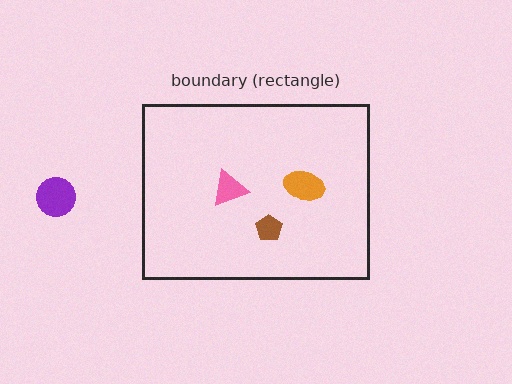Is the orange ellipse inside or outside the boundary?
Inside.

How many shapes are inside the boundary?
3 inside, 1 outside.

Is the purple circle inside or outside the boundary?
Outside.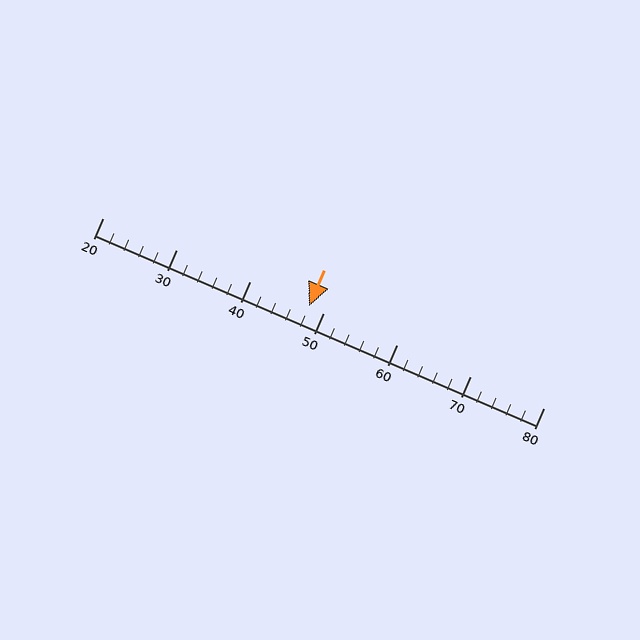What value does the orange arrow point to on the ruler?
The orange arrow points to approximately 48.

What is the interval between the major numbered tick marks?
The major tick marks are spaced 10 units apart.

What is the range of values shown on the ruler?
The ruler shows values from 20 to 80.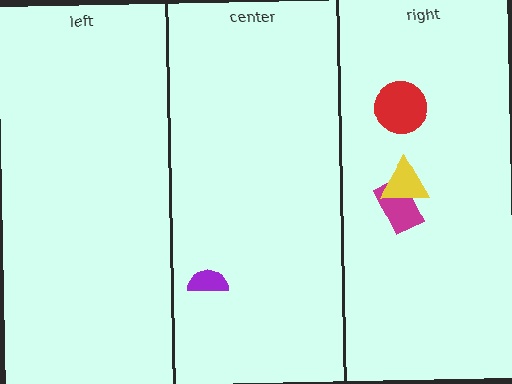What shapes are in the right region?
The magenta rectangle, the red circle, the yellow triangle.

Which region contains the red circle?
The right region.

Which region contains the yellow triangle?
The right region.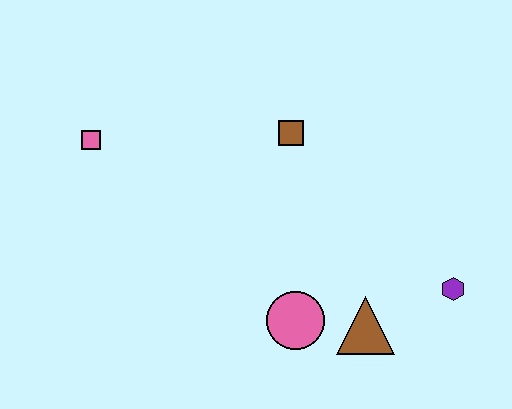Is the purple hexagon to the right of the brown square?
Yes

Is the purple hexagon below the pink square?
Yes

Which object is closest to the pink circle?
The brown triangle is closest to the pink circle.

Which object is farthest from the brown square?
The purple hexagon is farthest from the brown square.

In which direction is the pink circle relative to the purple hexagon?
The pink circle is to the left of the purple hexagon.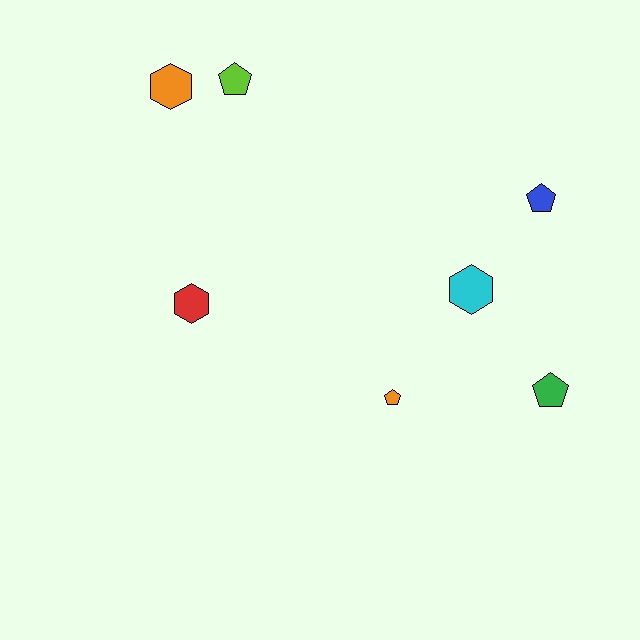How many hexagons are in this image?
There are 3 hexagons.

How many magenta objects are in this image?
There are no magenta objects.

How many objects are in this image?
There are 7 objects.